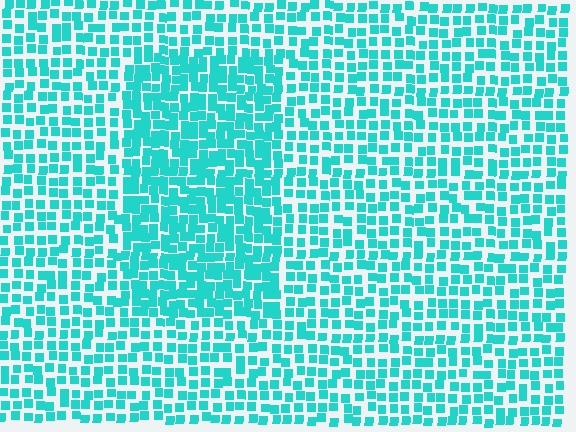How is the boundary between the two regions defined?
The boundary is defined by a change in element density (approximately 1.6x ratio). All elements are the same color, size, and shape.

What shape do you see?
I see a rectangle.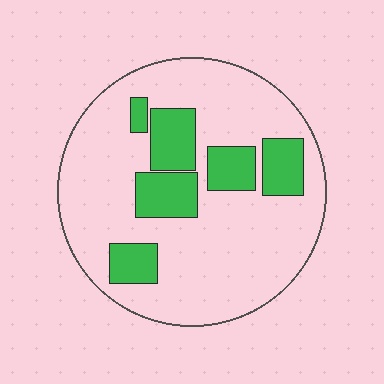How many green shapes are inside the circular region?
6.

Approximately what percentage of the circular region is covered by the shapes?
Approximately 25%.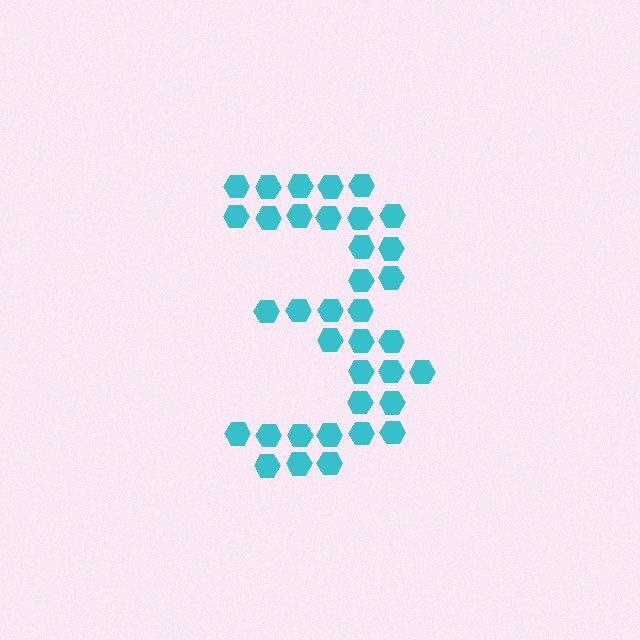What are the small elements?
The small elements are hexagons.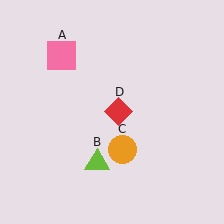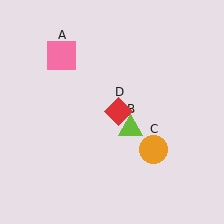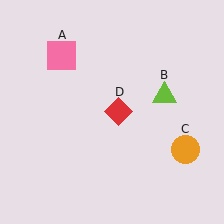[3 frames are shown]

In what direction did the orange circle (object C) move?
The orange circle (object C) moved right.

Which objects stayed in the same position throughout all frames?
Pink square (object A) and red diamond (object D) remained stationary.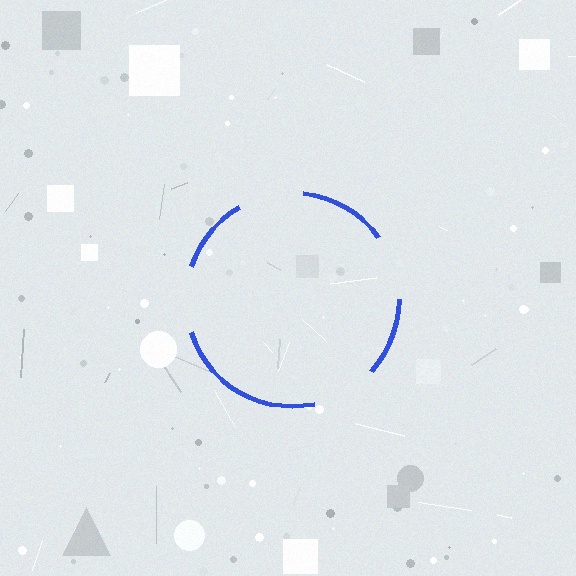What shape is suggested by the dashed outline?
The dashed outline suggests a circle.